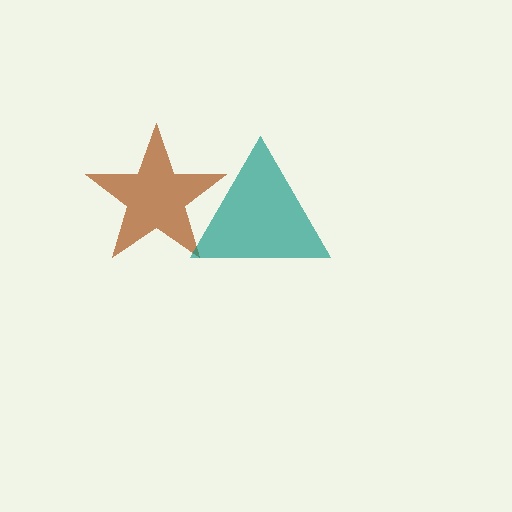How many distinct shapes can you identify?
There are 2 distinct shapes: a brown star, a teal triangle.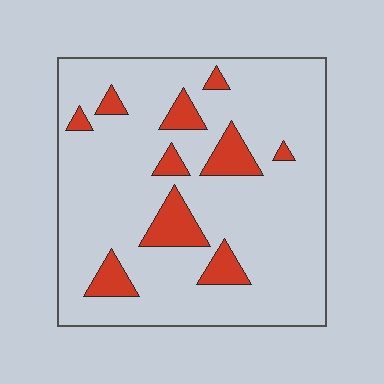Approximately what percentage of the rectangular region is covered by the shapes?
Approximately 15%.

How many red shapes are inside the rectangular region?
10.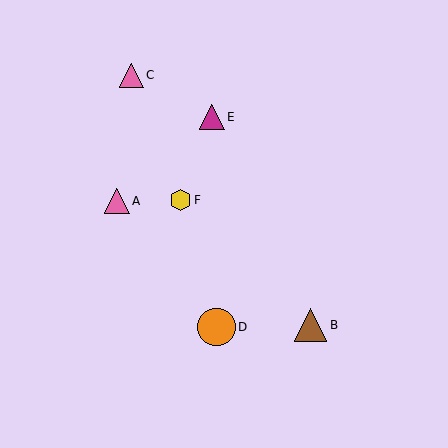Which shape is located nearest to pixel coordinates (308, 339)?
The brown triangle (labeled B) at (310, 325) is nearest to that location.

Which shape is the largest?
The orange circle (labeled D) is the largest.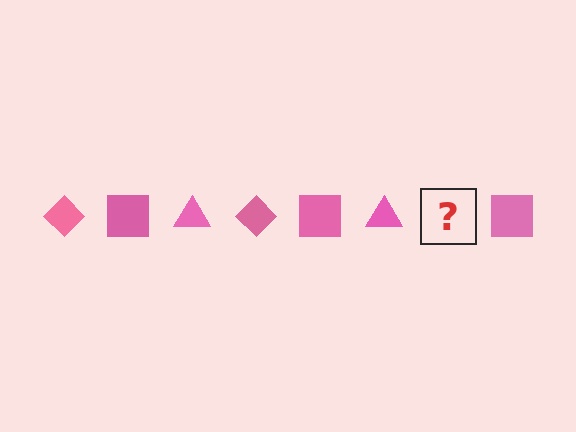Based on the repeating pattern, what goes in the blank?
The blank should be a pink diamond.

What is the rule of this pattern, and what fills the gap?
The rule is that the pattern cycles through diamond, square, triangle shapes in pink. The gap should be filled with a pink diamond.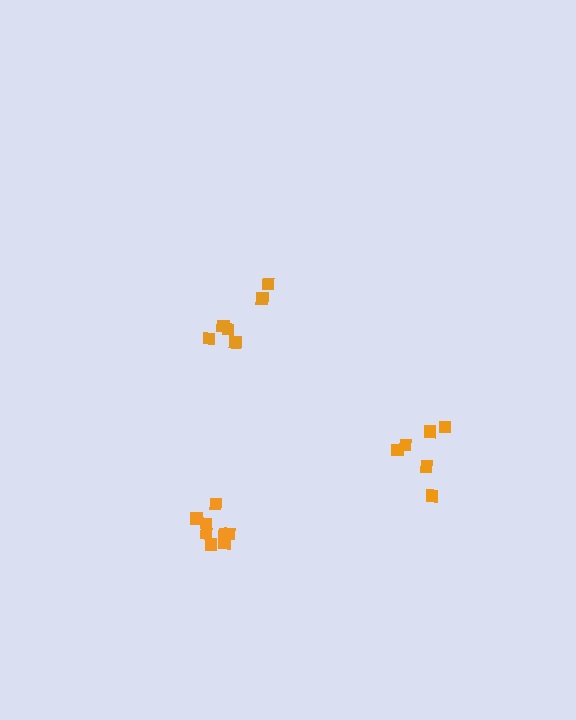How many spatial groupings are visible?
There are 3 spatial groupings.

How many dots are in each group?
Group 1: 6 dots, Group 2: 6 dots, Group 3: 8 dots (20 total).